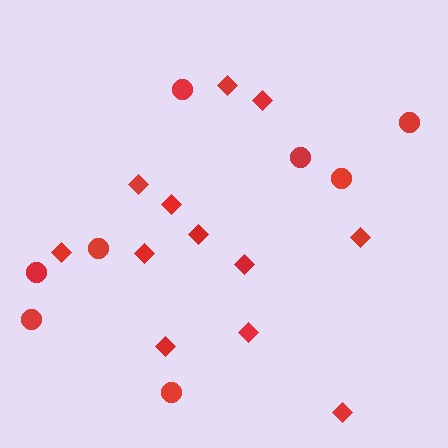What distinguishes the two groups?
There are 2 groups: one group of circles (8) and one group of diamonds (12).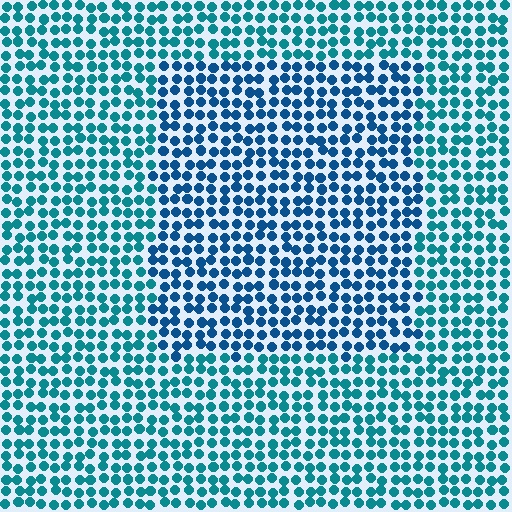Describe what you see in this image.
The image is filled with small teal elements in a uniform arrangement. A rectangle-shaped region is visible where the elements are tinted to a slightly different hue, forming a subtle color boundary.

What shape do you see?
I see a rectangle.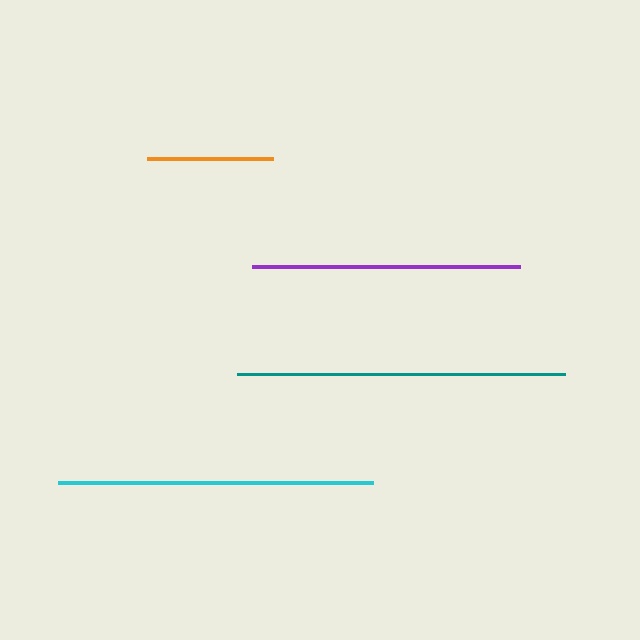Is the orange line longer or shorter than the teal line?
The teal line is longer than the orange line.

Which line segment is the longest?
The teal line is the longest at approximately 328 pixels.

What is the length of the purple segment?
The purple segment is approximately 269 pixels long.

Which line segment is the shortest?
The orange line is the shortest at approximately 125 pixels.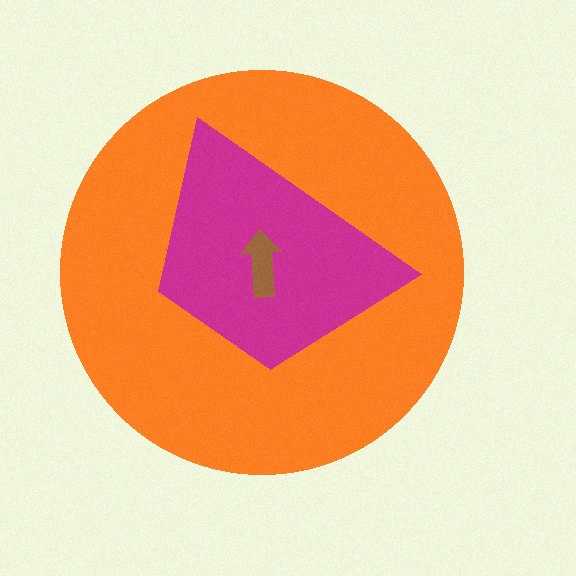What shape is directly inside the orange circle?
The magenta trapezoid.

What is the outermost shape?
The orange circle.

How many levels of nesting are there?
3.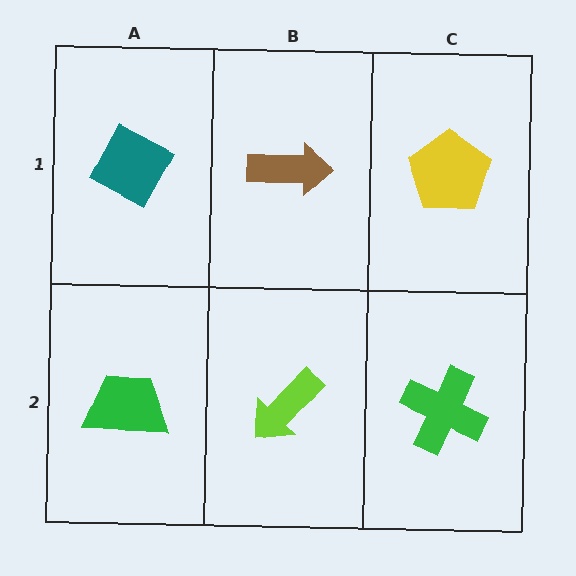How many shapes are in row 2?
3 shapes.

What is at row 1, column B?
A brown arrow.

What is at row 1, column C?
A yellow pentagon.